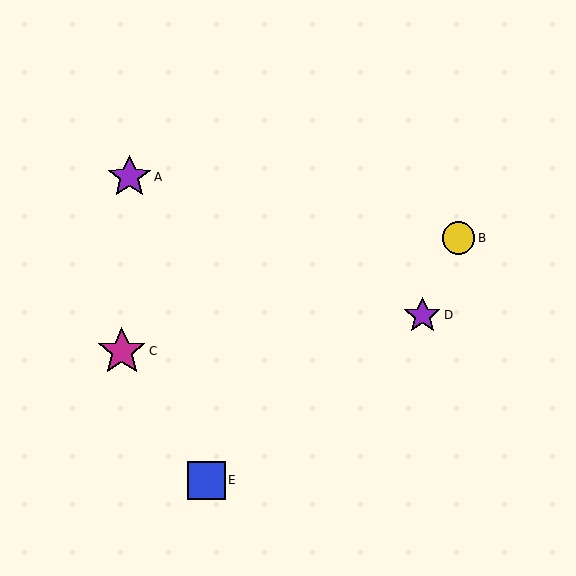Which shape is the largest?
The magenta star (labeled C) is the largest.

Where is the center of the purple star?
The center of the purple star is at (129, 177).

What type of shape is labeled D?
Shape D is a purple star.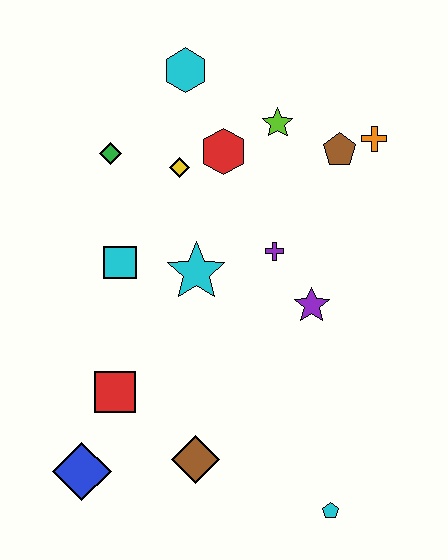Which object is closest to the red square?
The blue diamond is closest to the red square.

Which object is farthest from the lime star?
The blue diamond is farthest from the lime star.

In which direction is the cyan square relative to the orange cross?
The cyan square is to the left of the orange cross.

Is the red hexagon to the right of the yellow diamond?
Yes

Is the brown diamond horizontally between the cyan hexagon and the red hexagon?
Yes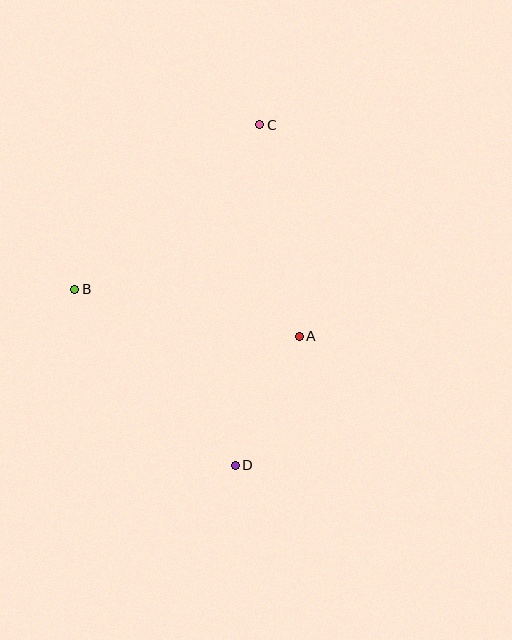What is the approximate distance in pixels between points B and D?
The distance between B and D is approximately 238 pixels.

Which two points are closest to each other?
Points A and D are closest to each other.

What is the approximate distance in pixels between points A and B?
The distance between A and B is approximately 229 pixels.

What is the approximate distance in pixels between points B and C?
The distance between B and C is approximately 248 pixels.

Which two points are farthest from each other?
Points C and D are farthest from each other.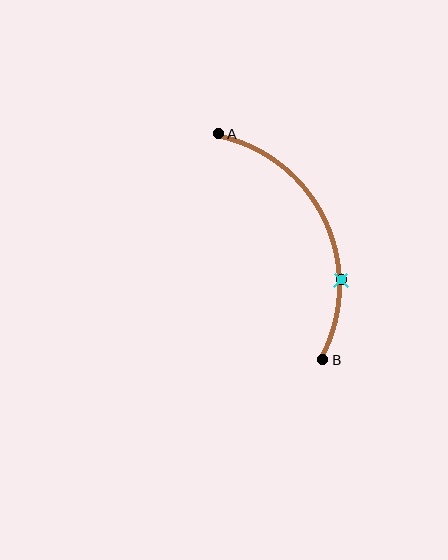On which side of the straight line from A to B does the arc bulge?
The arc bulges to the right of the straight line connecting A and B.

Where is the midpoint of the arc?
The arc midpoint is the point on the curve farthest from the straight line joining A and B. It sits to the right of that line.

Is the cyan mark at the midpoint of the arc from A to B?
No. The cyan mark lies on the arc but is closer to endpoint B. The arc midpoint would be at the point on the curve equidistant along the arc from both A and B.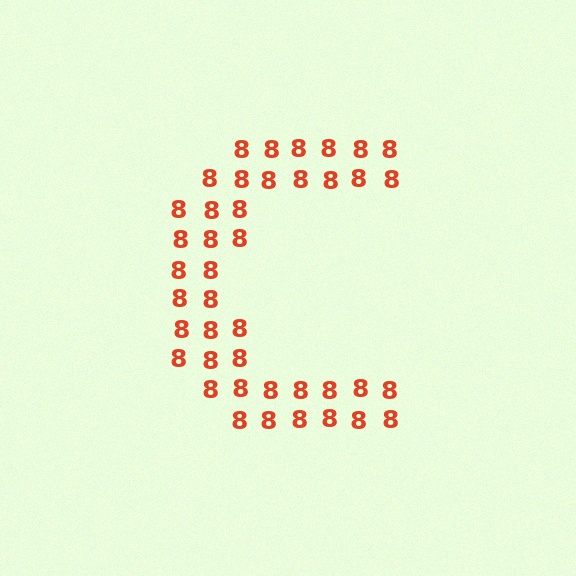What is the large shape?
The large shape is the letter C.